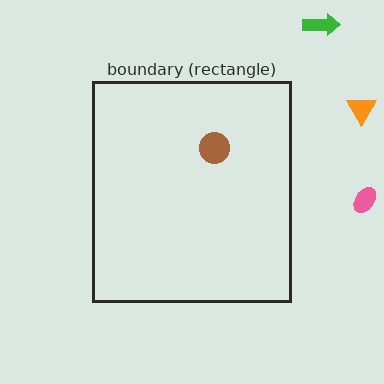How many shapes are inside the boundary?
1 inside, 3 outside.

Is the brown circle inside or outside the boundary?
Inside.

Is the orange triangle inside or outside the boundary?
Outside.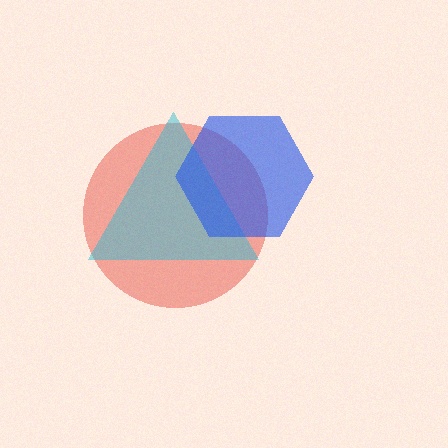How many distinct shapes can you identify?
There are 3 distinct shapes: a red circle, a cyan triangle, a blue hexagon.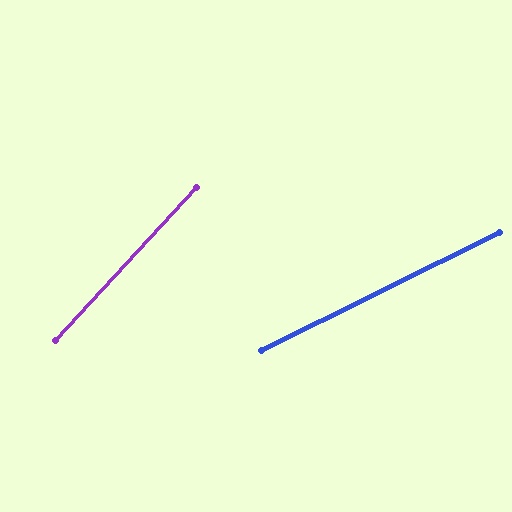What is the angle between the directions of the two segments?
Approximately 21 degrees.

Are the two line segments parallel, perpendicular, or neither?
Neither parallel nor perpendicular — they differ by about 21°.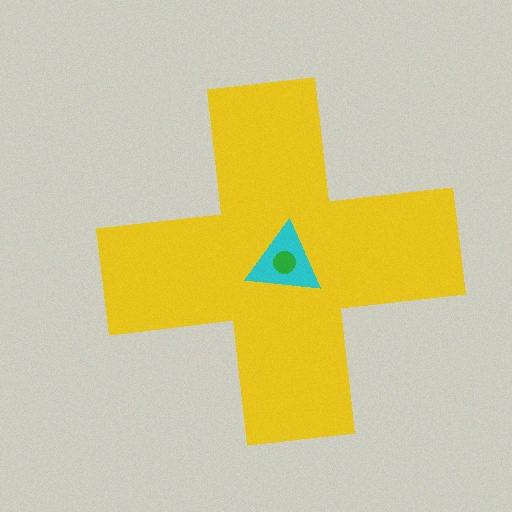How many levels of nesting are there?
3.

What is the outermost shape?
The yellow cross.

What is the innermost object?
The green circle.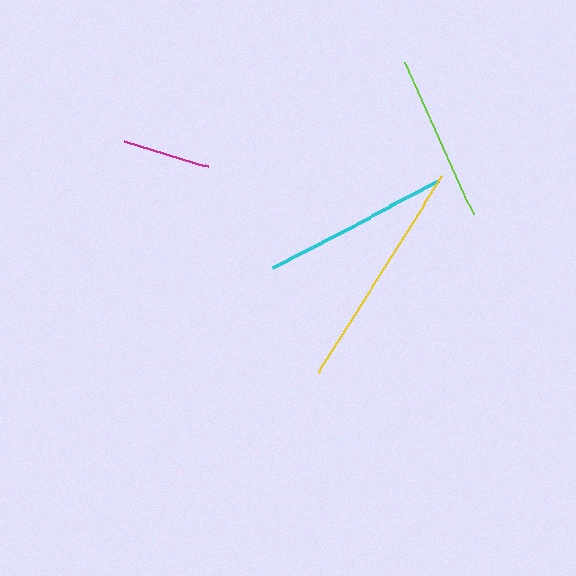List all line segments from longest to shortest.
From longest to shortest: yellow, cyan, lime, magenta.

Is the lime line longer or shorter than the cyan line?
The cyan line is longer than the lime line.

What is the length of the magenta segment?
The magenta segment is approximately 88 pixels long.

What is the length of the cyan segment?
The cyan segment is approximately 188 pixels long.